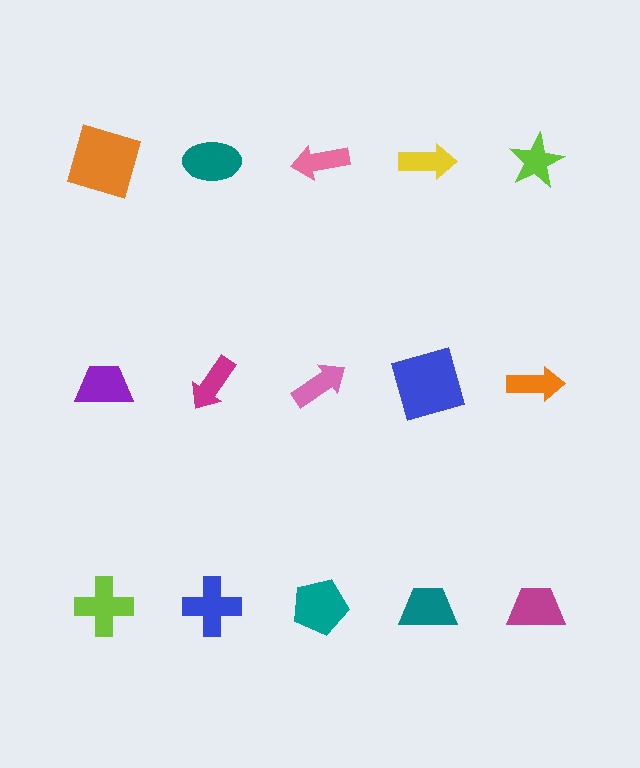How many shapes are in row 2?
5 shapes.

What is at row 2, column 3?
A pink arrow.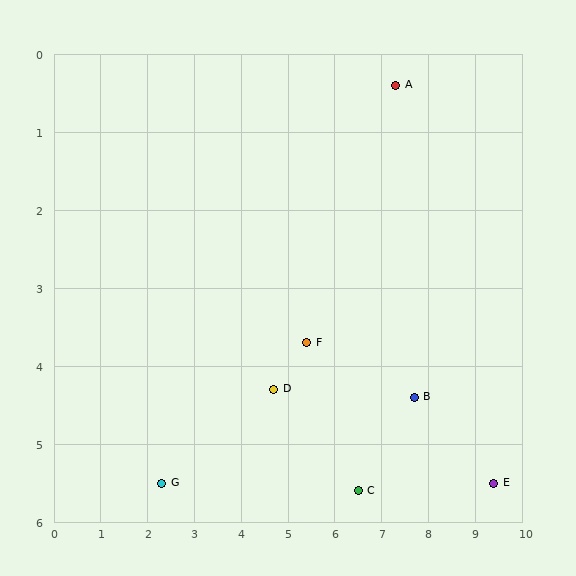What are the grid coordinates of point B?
Point B is at approximately (7.7, 4.4).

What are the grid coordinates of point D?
Point D is at approximately (4.7, 4.3).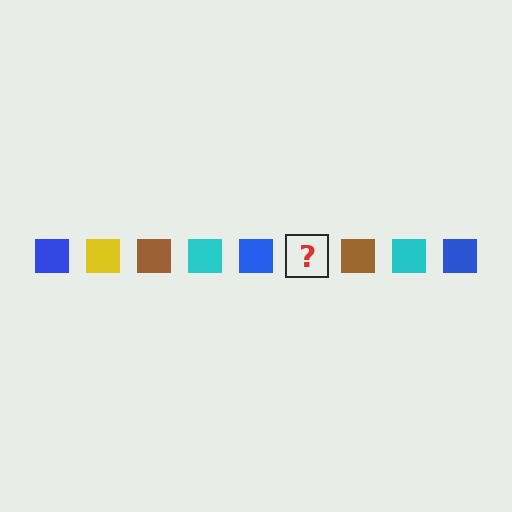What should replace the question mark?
The question mark should be replaced with a yellow square.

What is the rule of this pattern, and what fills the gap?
The rule is that the pattern cycles through blue, yellow, brown, cyan squares. The gap should be filled with a yellow square.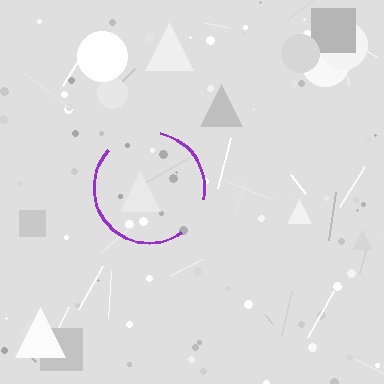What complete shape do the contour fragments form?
The contour fragments form a circle.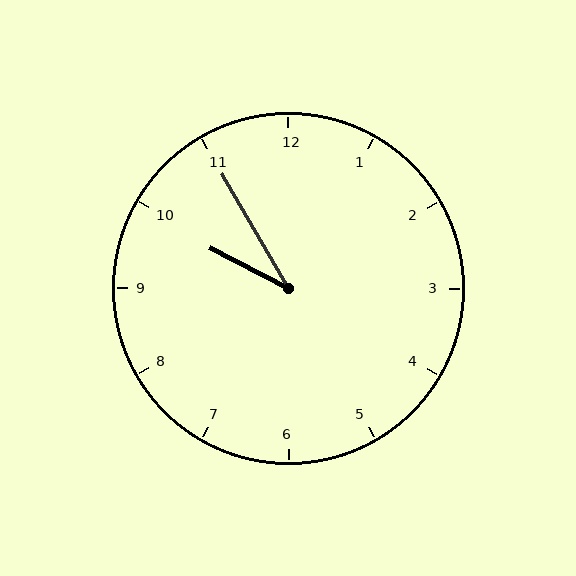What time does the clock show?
9:55.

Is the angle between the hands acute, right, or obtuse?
It is acute.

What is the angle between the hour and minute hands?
Approximately 32 degrees.